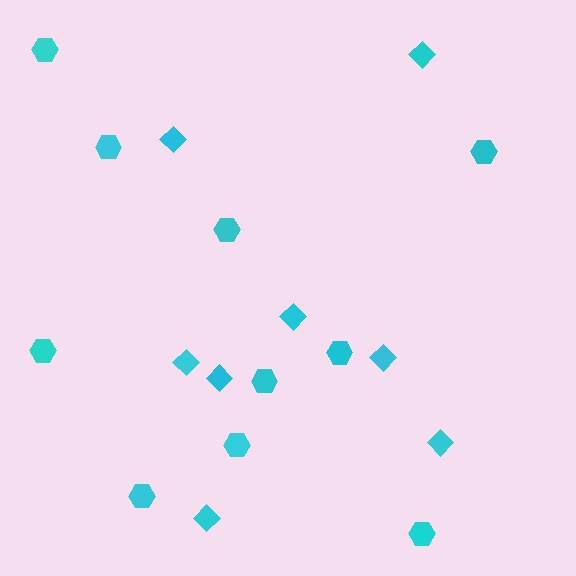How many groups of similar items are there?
There are 2 groups: one group of diamonds (8) and one group of hexagons (10).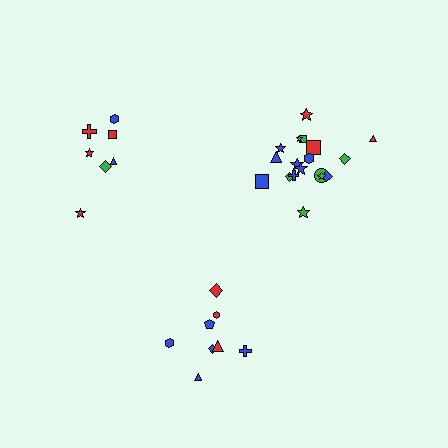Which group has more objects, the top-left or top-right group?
The top-right group.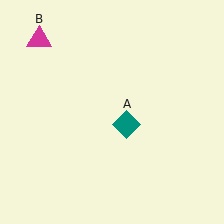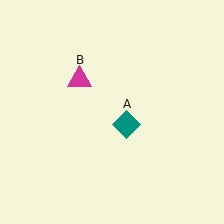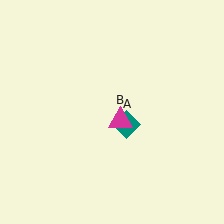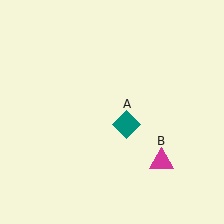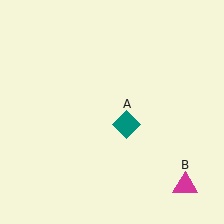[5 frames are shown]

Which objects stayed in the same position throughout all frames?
Teal diamond (object A) remained stationary.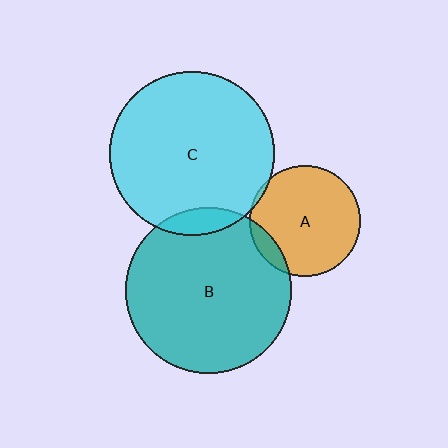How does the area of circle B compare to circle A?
Approximately 2.2 times.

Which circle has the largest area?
Circle B (teal).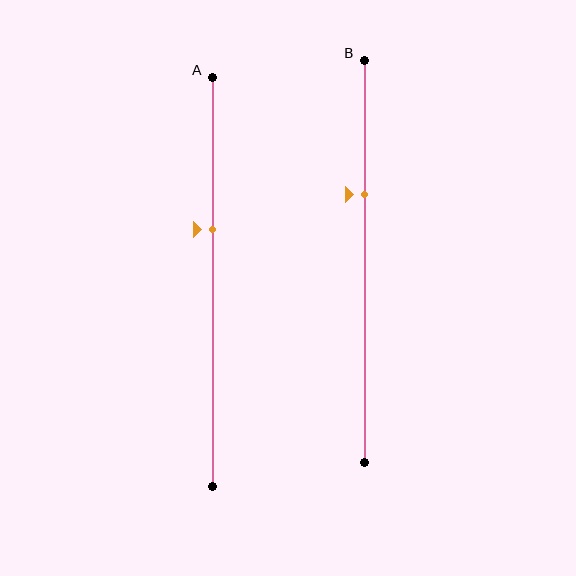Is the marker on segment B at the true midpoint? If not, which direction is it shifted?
No, the marker on segment B is shifted upward by about 17% of the segment length.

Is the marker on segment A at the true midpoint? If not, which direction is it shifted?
No, the marker on segment A is shifted upward by about 13% of the segment length.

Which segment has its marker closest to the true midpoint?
Segment A has its marker closest to the true midpoint.